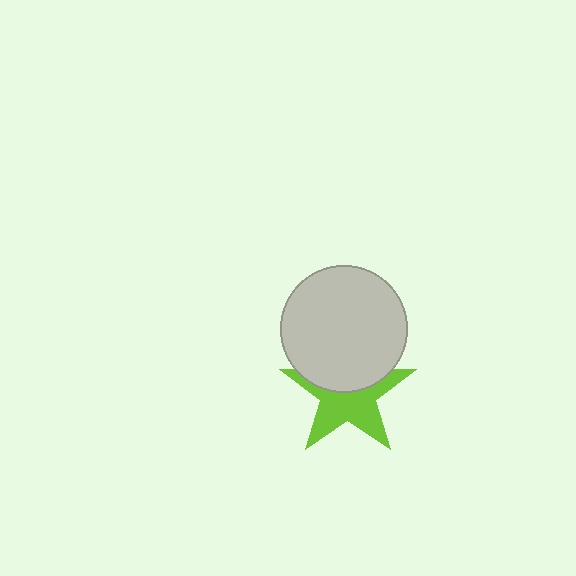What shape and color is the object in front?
The object in front is a light gray circle.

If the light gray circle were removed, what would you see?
You would see the complete lime star.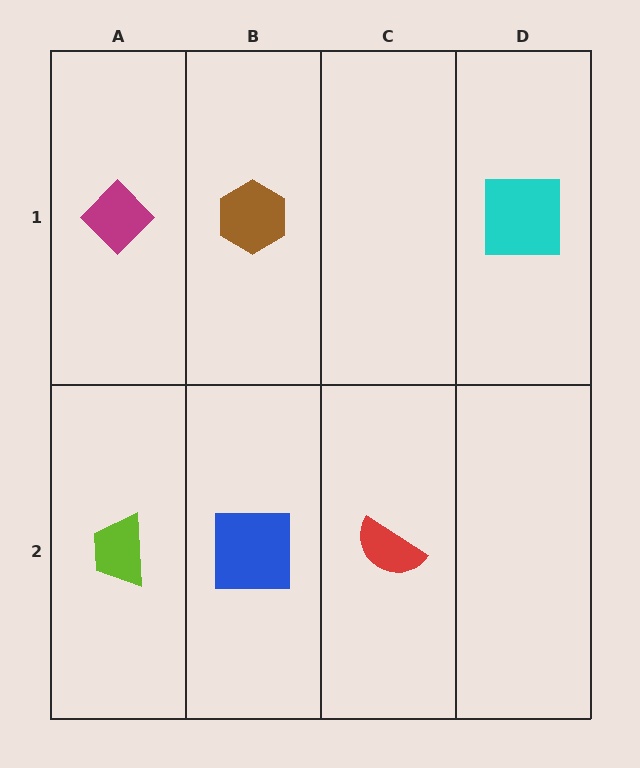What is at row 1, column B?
A brown hexagon.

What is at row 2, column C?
A red semicircle.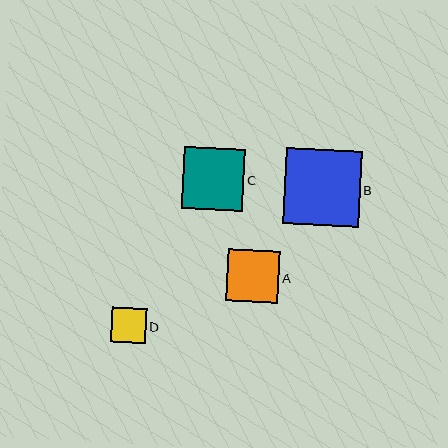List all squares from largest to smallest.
From largest to smallest: B, C, A, D.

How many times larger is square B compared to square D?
Square B is approximately 2.2 times the size of square D.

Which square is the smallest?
Square D is the smallest with a size of approximately 35 pixels.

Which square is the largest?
Square B is the largest with a size of approximately 76 pixels.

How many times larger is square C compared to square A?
Square C is approximately 1.2 times the size of square A.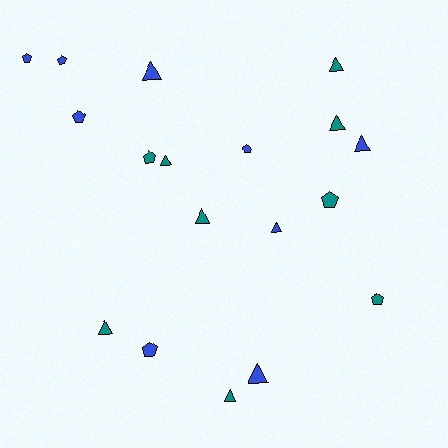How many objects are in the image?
There are 18 objects.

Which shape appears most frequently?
Triangle, with 10 objects.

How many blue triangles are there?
There are 4 blue triangles.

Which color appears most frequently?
Teal, with 9 objects.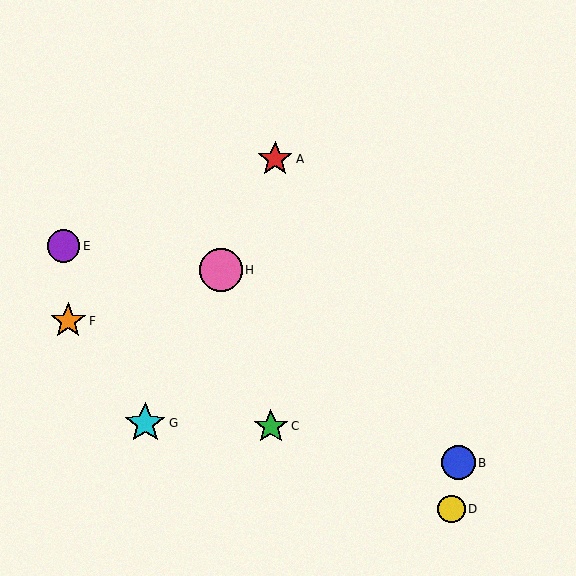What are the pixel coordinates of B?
Object B is at (458, 463).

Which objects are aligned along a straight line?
Objects A, G, H are aligned along a straight line.